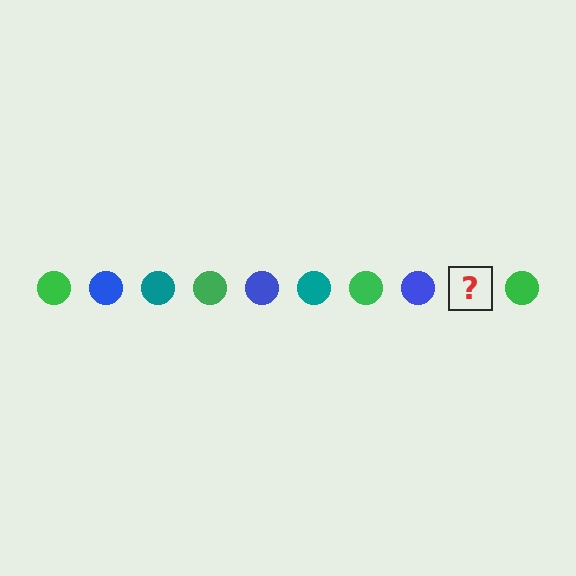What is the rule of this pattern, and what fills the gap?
The rule is that the pattern cycles through green, blue, teal circles. The gap should be filled with a teal circle.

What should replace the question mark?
The question mark should be replaced with a teal circle.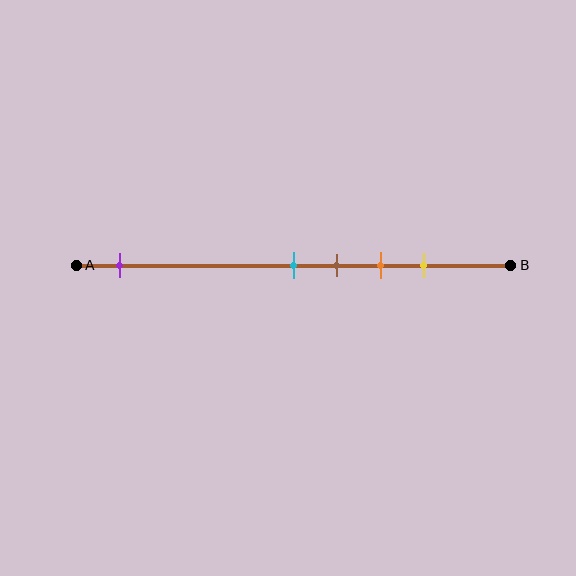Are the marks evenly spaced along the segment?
No, the marks are not evenly spaced.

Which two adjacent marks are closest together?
The cyan and brown marks are the closest adjacent pair.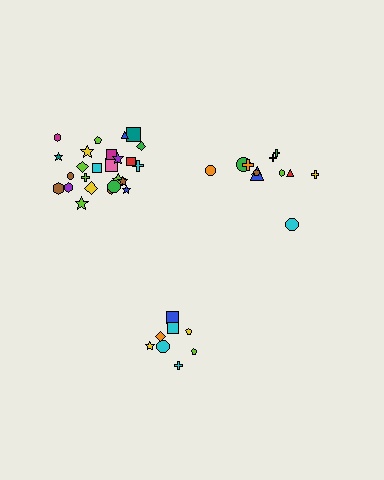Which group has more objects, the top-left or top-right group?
The top-left group.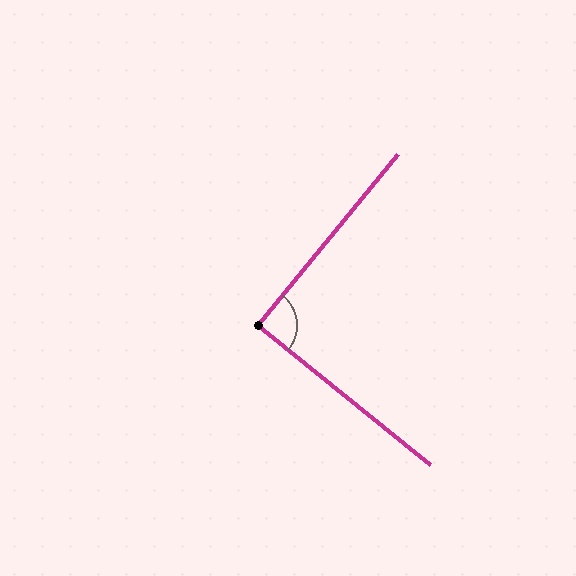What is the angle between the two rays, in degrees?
Approximately 90 degrees.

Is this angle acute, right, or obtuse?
It is approximately a right angle.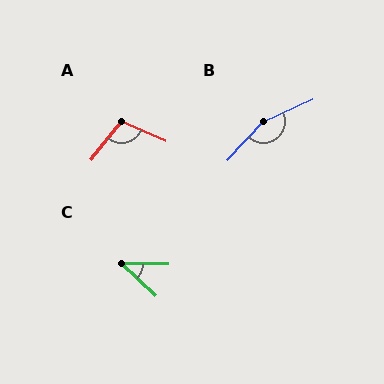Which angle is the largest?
B, at approximately 156 degrees.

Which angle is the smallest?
C, at approximately 43 degrees.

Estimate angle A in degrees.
Approximately 104 degrees.